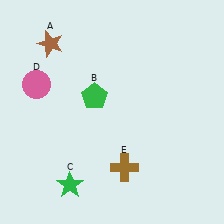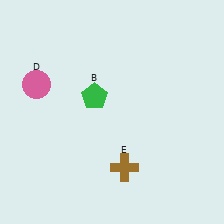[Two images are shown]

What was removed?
The green star (C), the brown star (A) were removed in Image 2.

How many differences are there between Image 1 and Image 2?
There are 2 differences between the two images.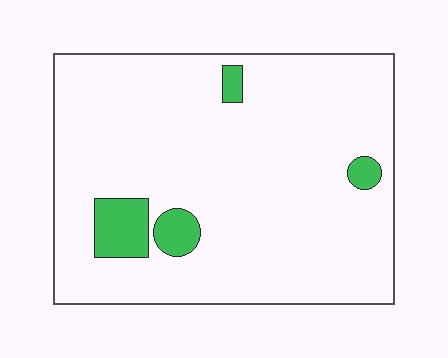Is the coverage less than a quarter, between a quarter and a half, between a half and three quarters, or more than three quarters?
Less than a quarter.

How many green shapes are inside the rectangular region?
4.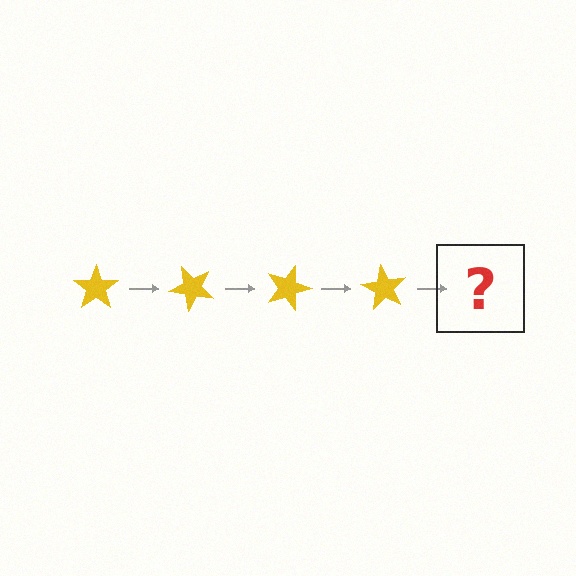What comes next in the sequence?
The next element should be a yellow star rotated 180 degrees.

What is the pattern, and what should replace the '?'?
The pattern is that the star rotates 45 degrees each step. The '?' should be a yellow star rotated 180 degrees.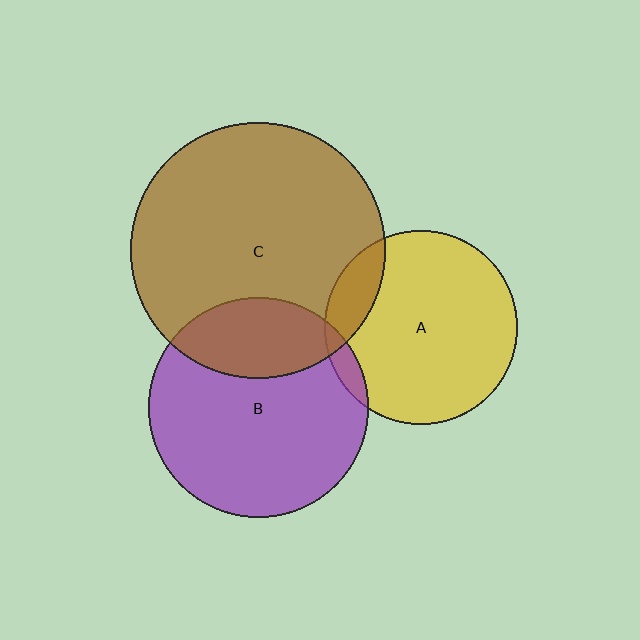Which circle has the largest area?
Circle C (brown).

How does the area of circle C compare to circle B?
Approximately 1.3 times.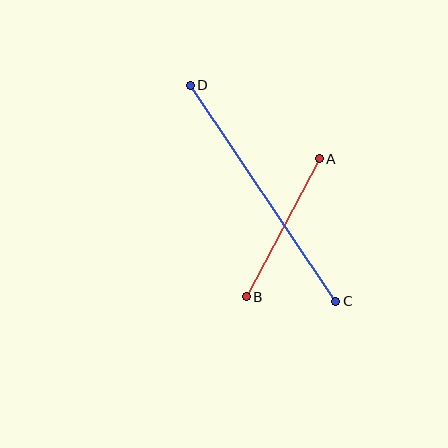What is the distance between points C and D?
The distance is approximately 260 pixels.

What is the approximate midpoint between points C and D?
The midpoint is at approximately (263, 193) pixels.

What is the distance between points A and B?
The distance is approximately 156 pixels.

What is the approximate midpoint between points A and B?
The midpoint is at approximately (283, 228) pixels.